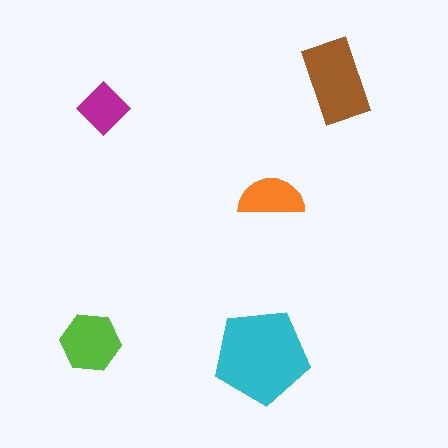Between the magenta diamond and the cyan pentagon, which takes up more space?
The cyan pentagon.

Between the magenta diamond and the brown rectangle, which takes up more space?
The brown rectangle.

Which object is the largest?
The cyan pentagon.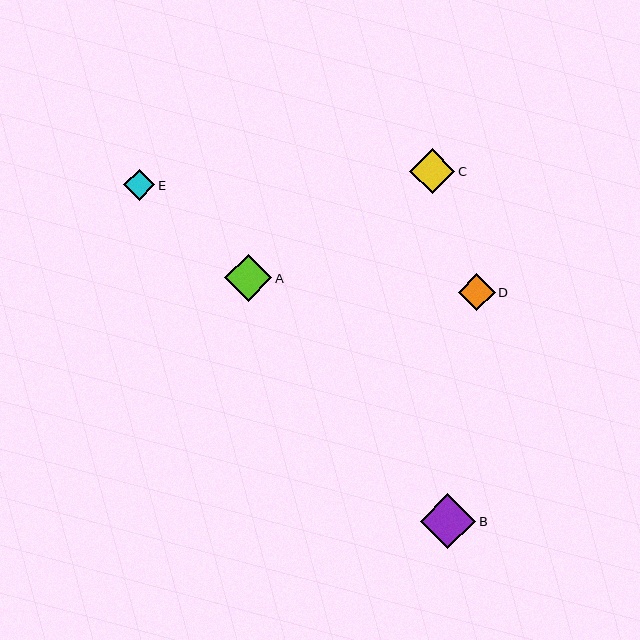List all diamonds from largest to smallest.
From largest to smallest: B, A, C, D, E.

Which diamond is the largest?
Diamond B is the largest with a size of approximately 55 pixels.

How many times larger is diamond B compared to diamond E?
Diamond B is approximately 1.8 times the size of diamond E.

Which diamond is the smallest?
Diamond E is the smallest with a size of approximately 31 pixels.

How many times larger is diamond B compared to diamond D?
Diamond B is approximately 1.5 times the size of diamond D.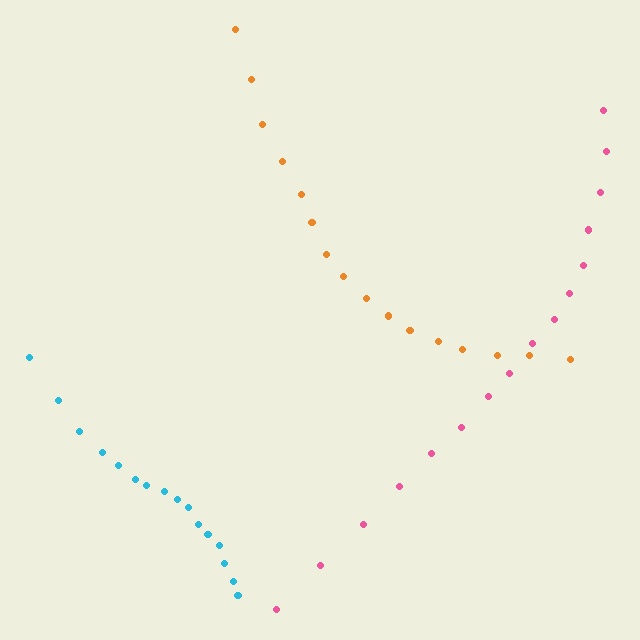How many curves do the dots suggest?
There are 3 distinct paths.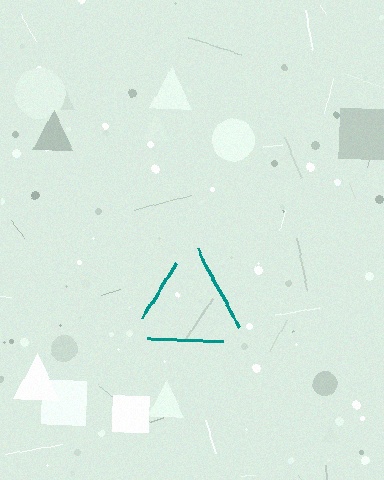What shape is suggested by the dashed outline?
The dashed outline suggests a triangle.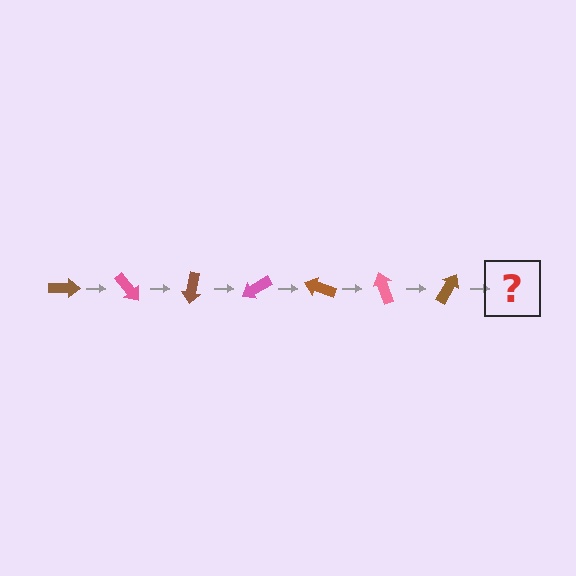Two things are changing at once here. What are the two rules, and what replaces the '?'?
The two rules are that it rotates 50 degrees each step and the color cycles through brown and pink. The '?' should be a pink arrow, rotated 350 degrees from the start.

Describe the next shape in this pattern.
It should be a pink arrow, rotated 350 degrees from the start.